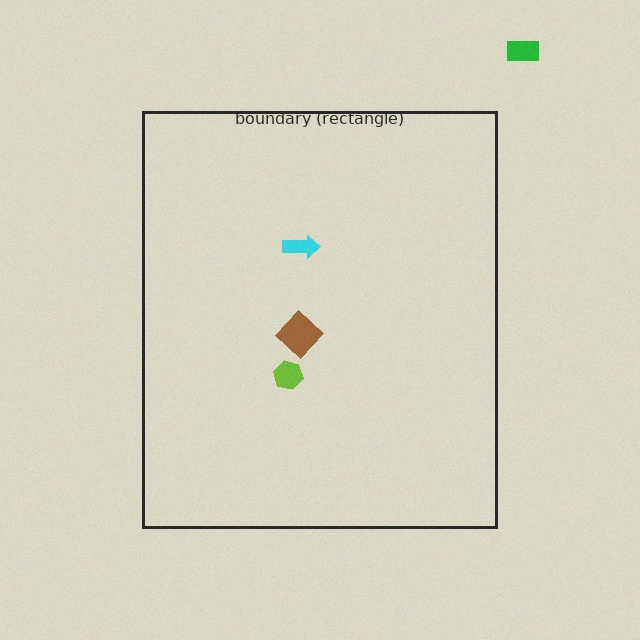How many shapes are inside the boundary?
3 inside, 1 outside.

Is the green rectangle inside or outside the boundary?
Outside.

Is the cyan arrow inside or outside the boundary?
Inside.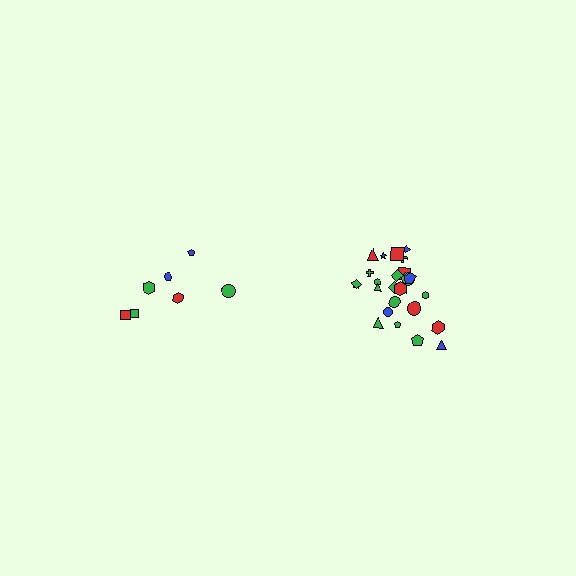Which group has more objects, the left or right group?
The right group.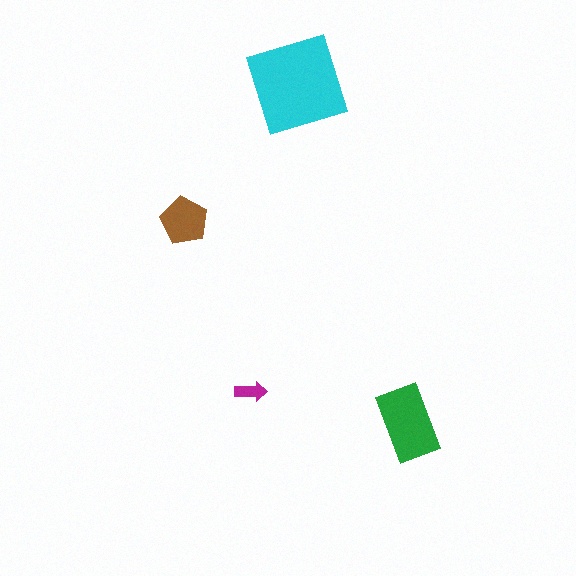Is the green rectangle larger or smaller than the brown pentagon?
Larger.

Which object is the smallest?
The magenta arrow.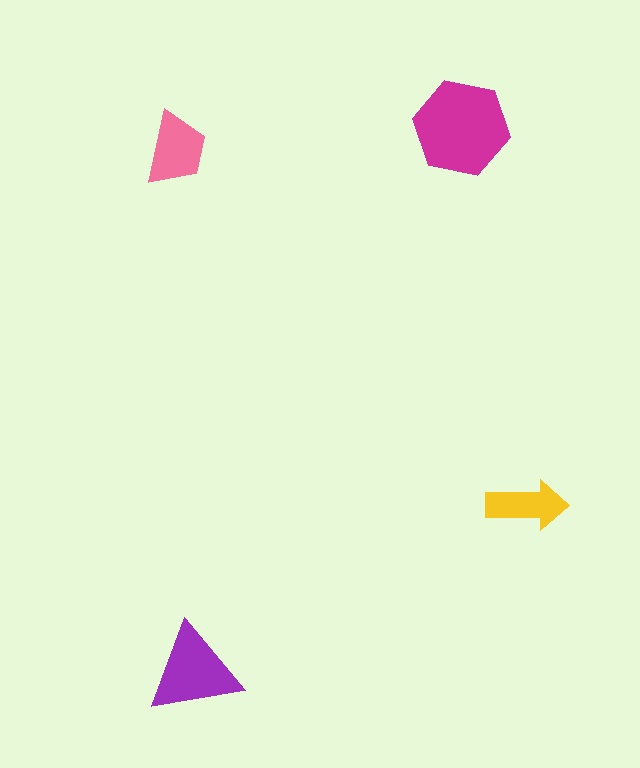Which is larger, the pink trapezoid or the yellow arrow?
The pink trapezoid.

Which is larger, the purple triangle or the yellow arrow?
The purple triangle.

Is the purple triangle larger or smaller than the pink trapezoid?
Larger.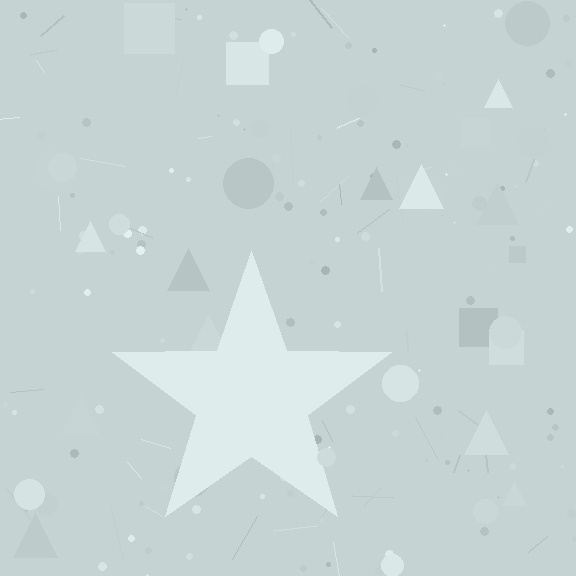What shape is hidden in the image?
A star is hidden in the image.